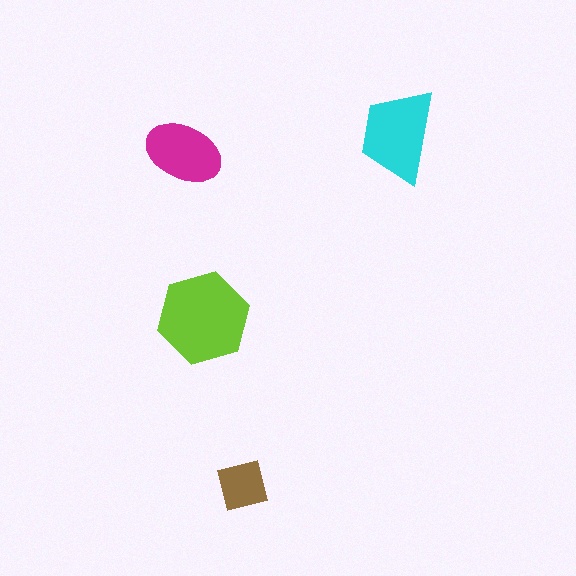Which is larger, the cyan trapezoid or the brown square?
The cyan trapezoid.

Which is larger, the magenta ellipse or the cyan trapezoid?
The cyan trapezoid.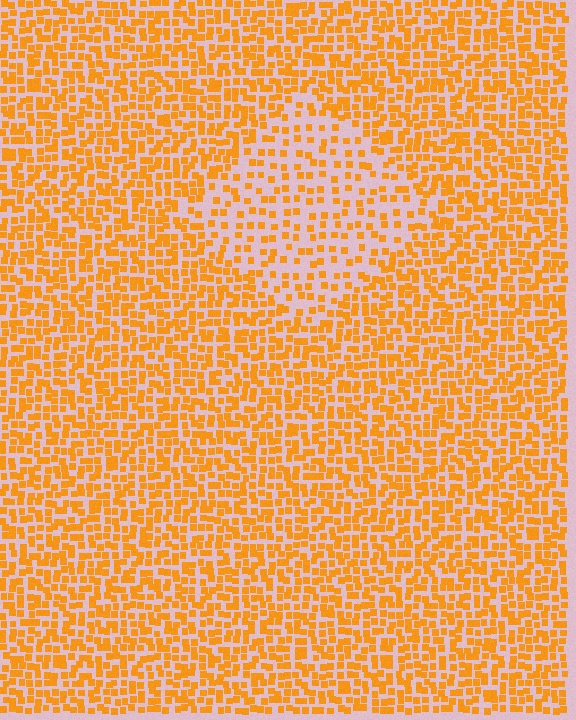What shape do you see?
I see a diamond.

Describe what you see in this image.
The image contains small orange elements arranged at two different densities. A diamond-shaped region is visible where the elements are less densely packed than the surrounding area.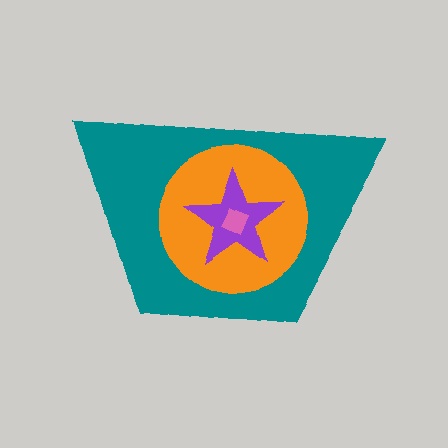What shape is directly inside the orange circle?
The purple star.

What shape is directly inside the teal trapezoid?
The orange circle.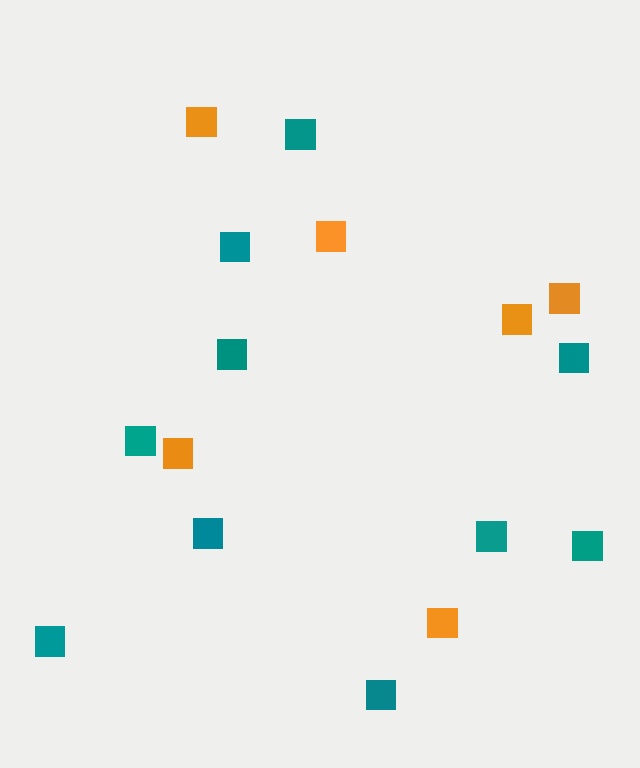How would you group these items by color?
There are 2 groups: one group of teal squares (10) and one group of orange squares (6).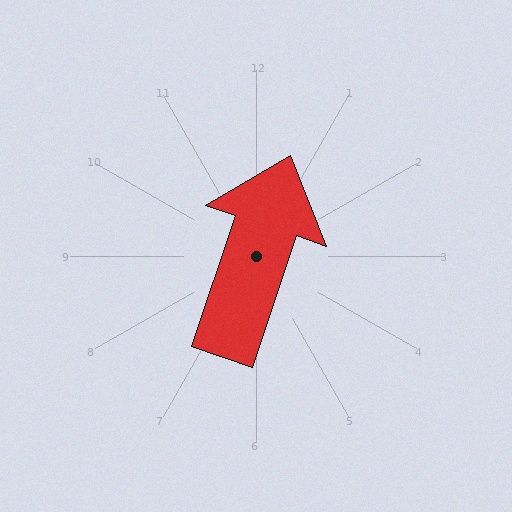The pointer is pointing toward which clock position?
Roughly 1 o'clock.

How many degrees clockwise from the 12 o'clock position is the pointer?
Approximately 19 degrees.